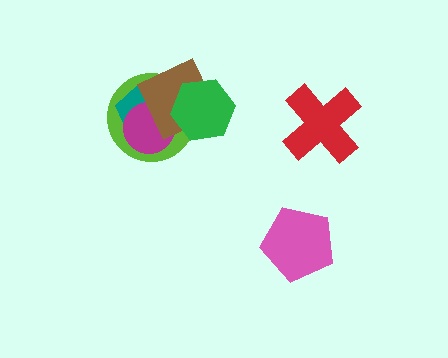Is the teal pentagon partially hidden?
Yes, it is partially covered by another shape.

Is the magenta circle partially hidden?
Yes, it is partially covered by another shape.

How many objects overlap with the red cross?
0 objects overlap with the red cross.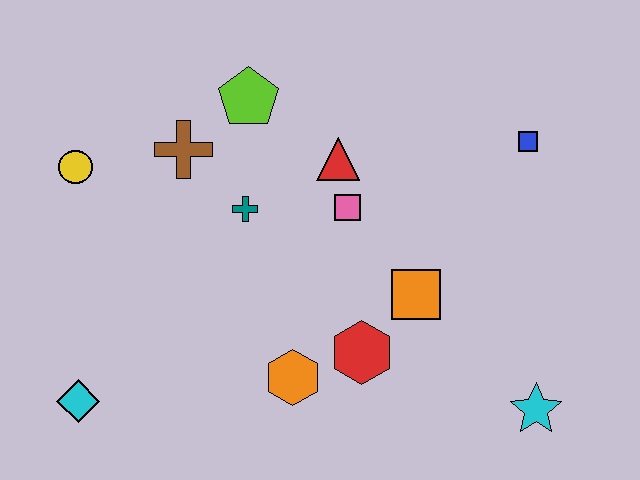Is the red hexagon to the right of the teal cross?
Yes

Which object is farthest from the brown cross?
The cyan star is farthest from the brown cross.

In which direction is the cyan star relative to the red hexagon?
The cyan star is to the right of the red hexagon.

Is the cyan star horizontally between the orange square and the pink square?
No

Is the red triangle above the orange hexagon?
Yes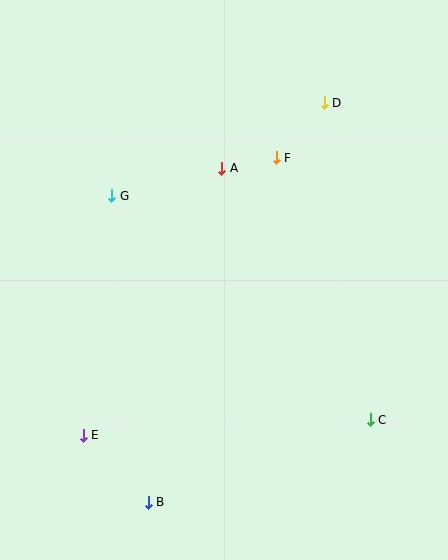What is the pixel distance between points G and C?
The distance between G and C is 342 pixels.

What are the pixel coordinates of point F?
Point F is at (276, 158).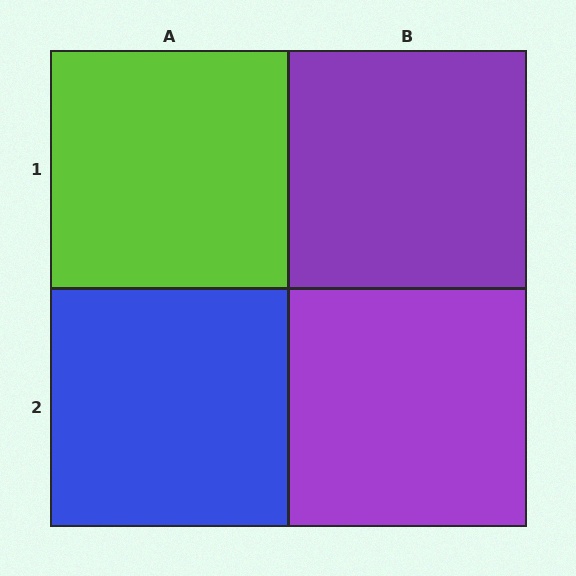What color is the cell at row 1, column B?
Purple.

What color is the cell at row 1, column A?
Lime.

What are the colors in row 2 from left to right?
Blue, purple.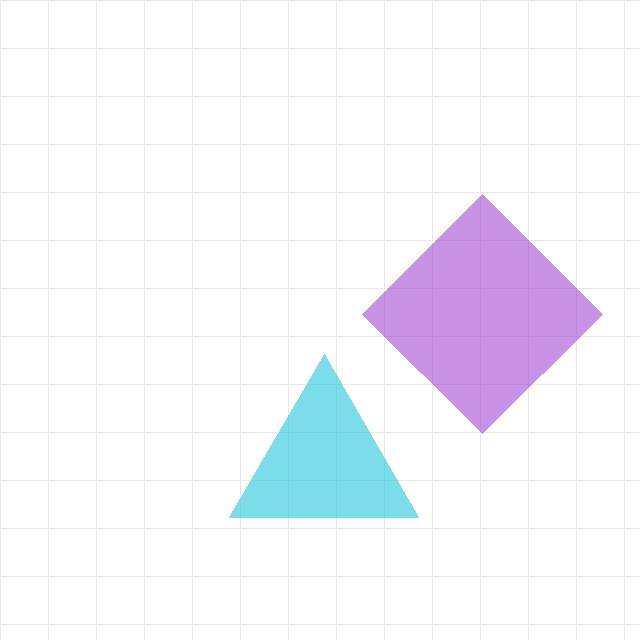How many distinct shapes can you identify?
There are 2 distinct shapes: a purple diamond, a cyan triangle.